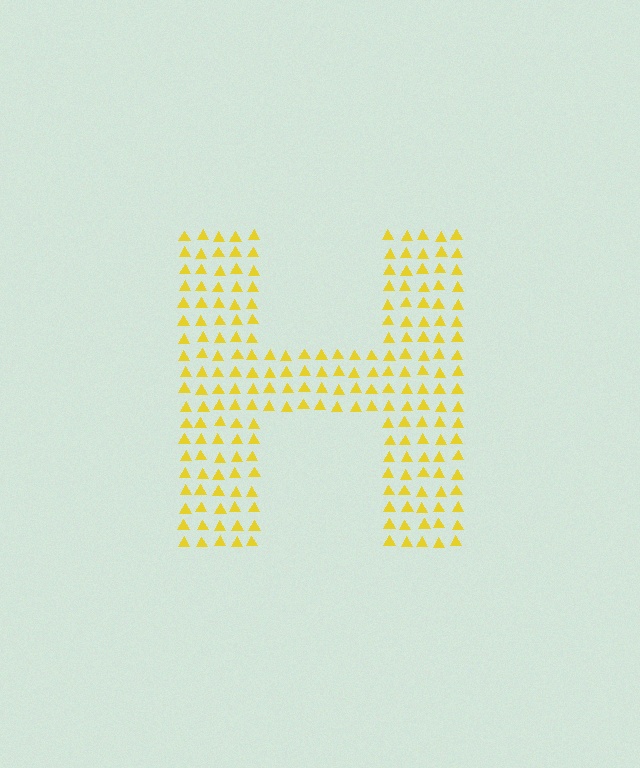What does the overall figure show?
The overall figure shows the letter H.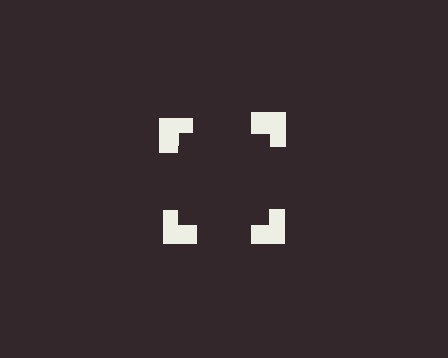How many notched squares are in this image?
There are 4 — one at each vertex of the illusory square.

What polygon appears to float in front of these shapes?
An illusory square — its edges are inferred from the aligned wedge cuts in the notched squares, not physically drawn.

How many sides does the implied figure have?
4 sides.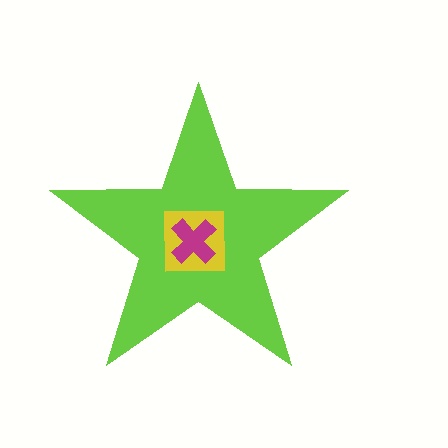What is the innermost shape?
The magenta cross.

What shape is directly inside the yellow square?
The magenta cross.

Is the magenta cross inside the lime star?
Yes.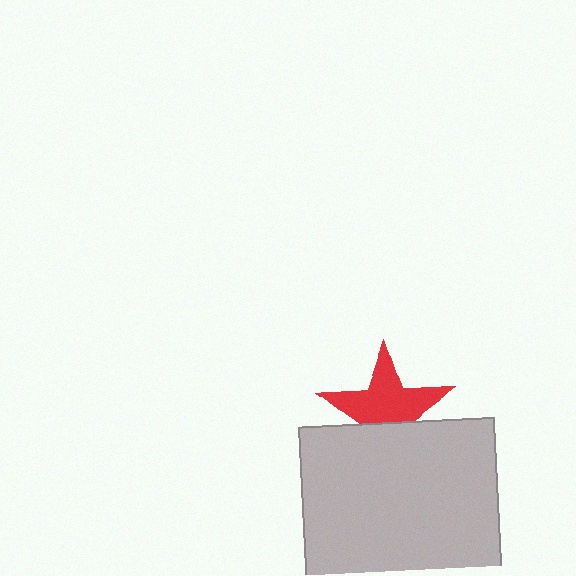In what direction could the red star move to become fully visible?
The red star could move up. That would shift it out from behind the light gray square entirely.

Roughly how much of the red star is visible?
About half of it is visible (roughly 64%).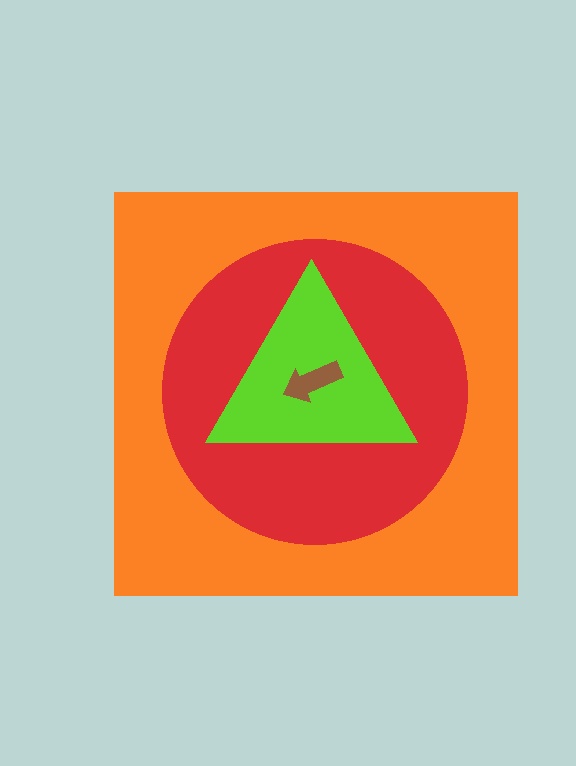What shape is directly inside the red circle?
The lime triangle.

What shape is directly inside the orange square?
The red circle.